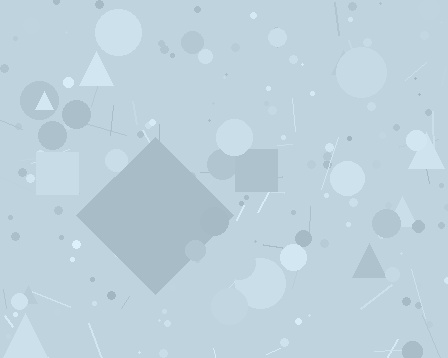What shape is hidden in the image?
A diamond is hidden in the image.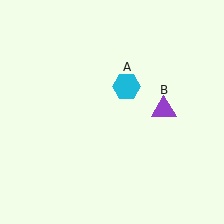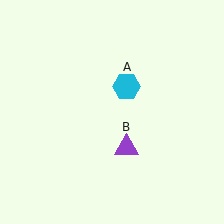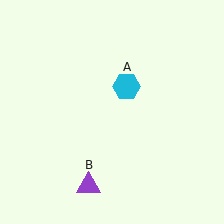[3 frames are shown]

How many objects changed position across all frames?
1 object changed position: purple triangle (object B).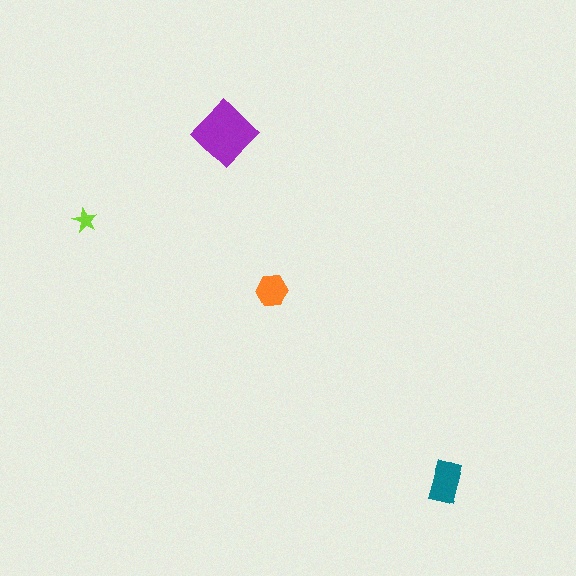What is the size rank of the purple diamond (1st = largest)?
1st.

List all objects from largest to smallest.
The purple diamond, the teal rectangle, the orange hexagon, the lime star.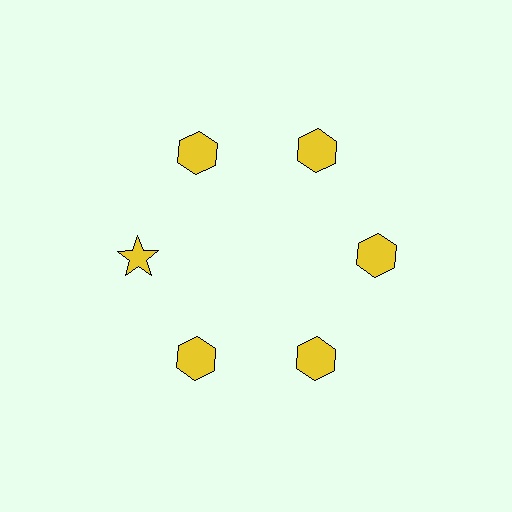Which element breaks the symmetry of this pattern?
The yellow star at roughly the 9 o'clock position breaks the symmetry. All other shapes are yellow hexagons.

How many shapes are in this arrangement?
There are 6 shapes arranged in a ring pattern.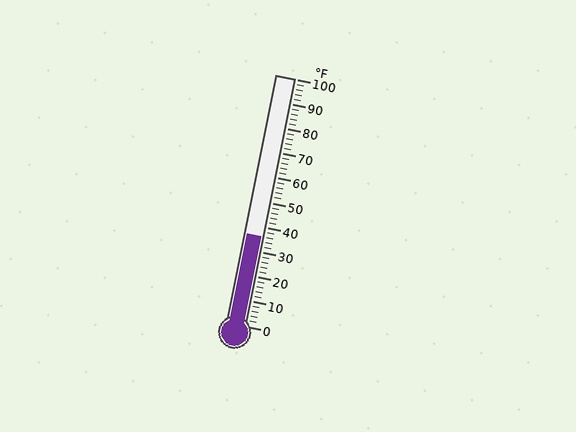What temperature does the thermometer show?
The thermometer shows approximately 36°F.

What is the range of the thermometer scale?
The thermometer scale ranges from 0°F to 100°F.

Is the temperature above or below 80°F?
The temperature is below 80°F.